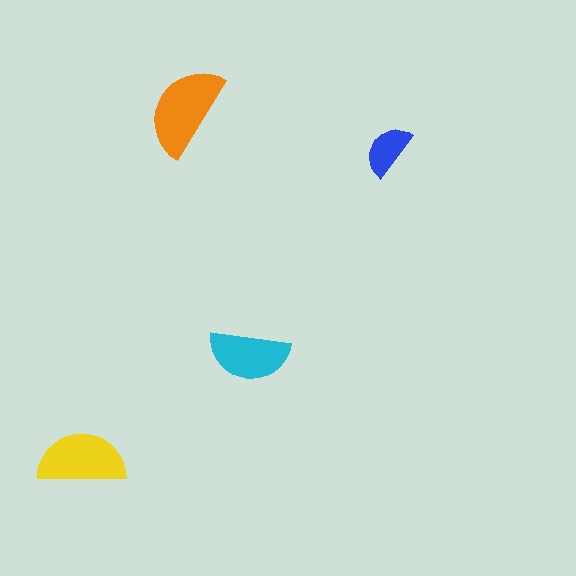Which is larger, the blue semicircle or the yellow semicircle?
The yellow one.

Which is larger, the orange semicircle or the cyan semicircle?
The orange one.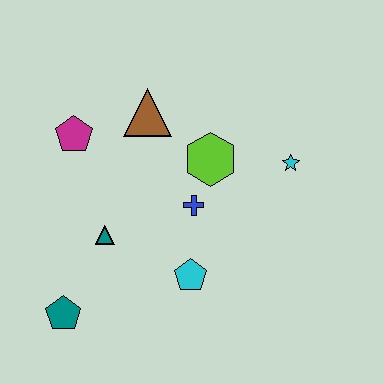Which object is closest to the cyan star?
The lime hexagon is closest to the cyan star.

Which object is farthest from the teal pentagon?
The cyan star is farthest from the teal pentagon.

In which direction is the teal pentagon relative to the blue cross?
The teal pentagon is to the left of the blue cross.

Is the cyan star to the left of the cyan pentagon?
No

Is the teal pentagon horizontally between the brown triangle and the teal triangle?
No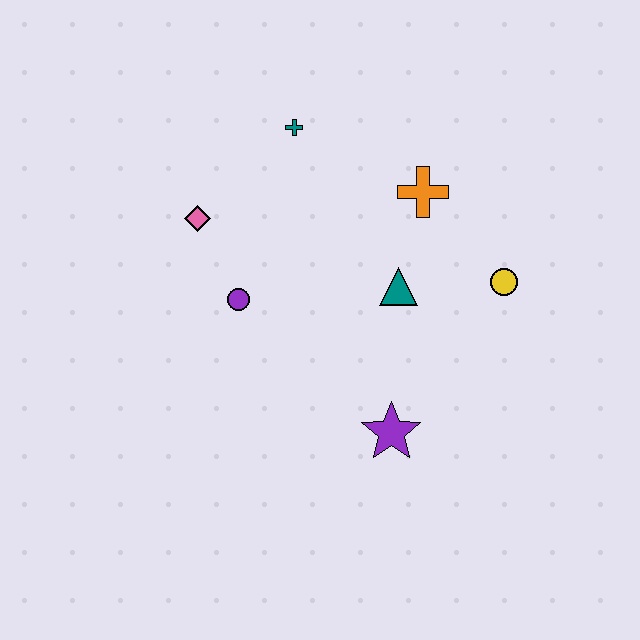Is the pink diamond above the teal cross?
No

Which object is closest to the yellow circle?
The teal triangle is closest to the yellow circle.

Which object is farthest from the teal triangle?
The pink diamond is farthest from the teal triangle.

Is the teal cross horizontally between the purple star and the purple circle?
Yes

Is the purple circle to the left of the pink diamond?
No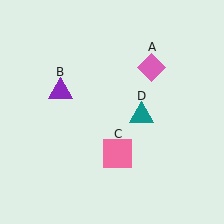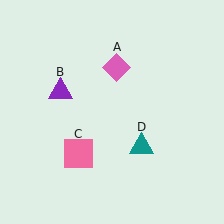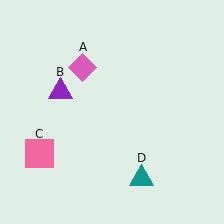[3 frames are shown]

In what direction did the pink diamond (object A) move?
The pink diamond (object A) moved left.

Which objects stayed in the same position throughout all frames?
Purple triangle (object B) remained stationary.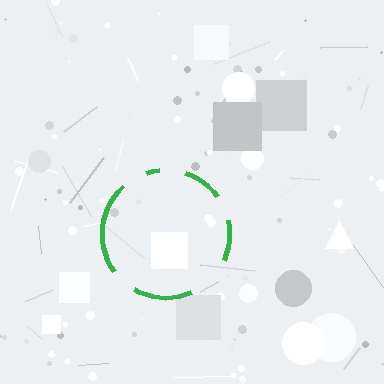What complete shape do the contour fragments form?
The contour fragments form a circle.